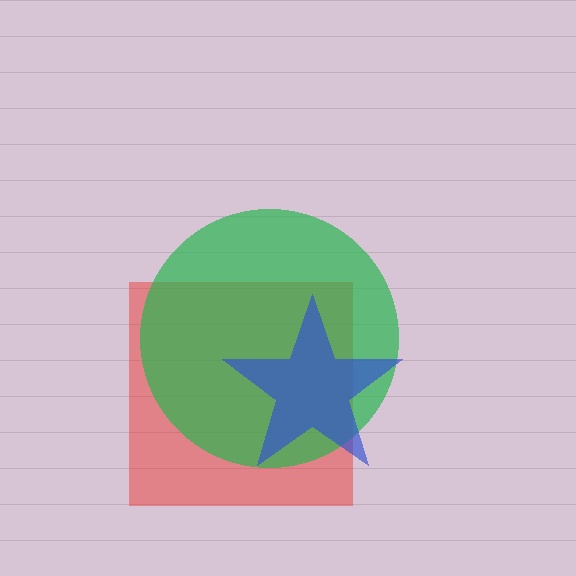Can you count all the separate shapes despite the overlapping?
Yes, there are 3 separate shapes.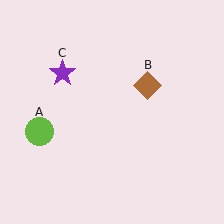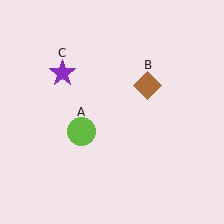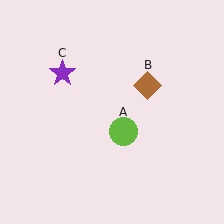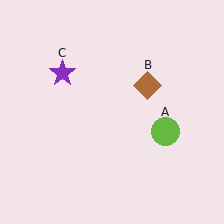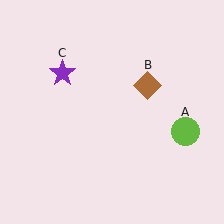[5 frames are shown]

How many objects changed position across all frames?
1 object changed position: lime circle (object A).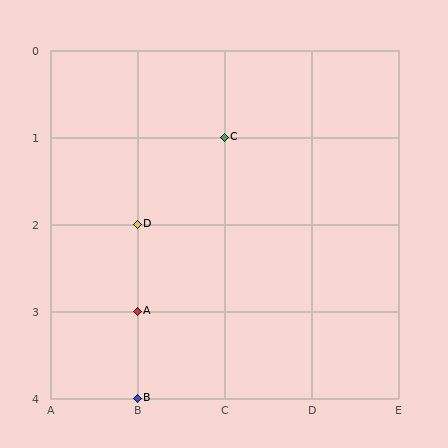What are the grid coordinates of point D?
Point D is at grid coordinates (B, 2).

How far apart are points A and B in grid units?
Points A and B are 1 row apart.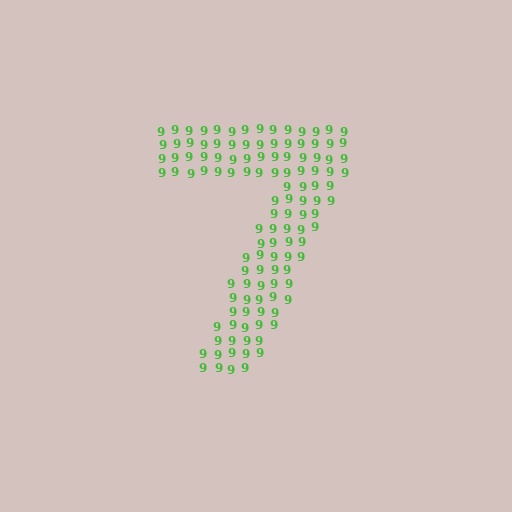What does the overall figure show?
The overall figure shows the digit 7.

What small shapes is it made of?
It is made of small digit 9's.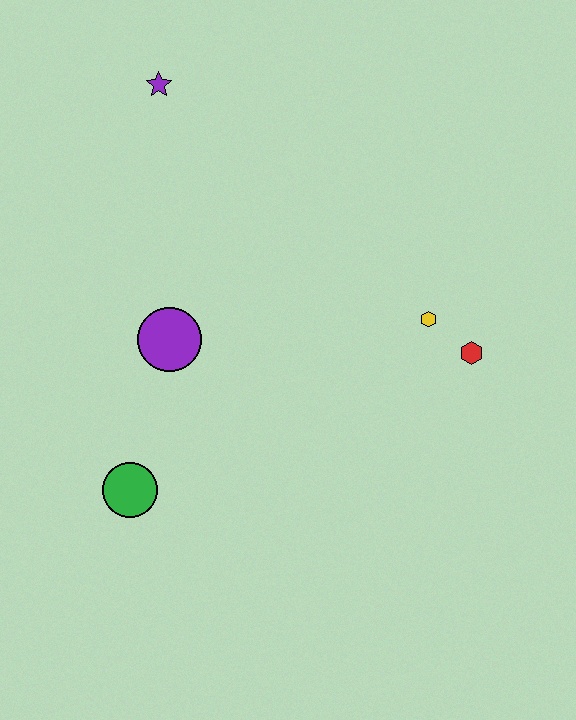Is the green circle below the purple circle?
Yes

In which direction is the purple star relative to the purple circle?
The purple star is above the purple circle.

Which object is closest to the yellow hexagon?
The red hexagon is closest to the yellow hexagon.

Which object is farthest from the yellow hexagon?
The purple star is farthest from the yellow hexagon.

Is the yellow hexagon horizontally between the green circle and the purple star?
No